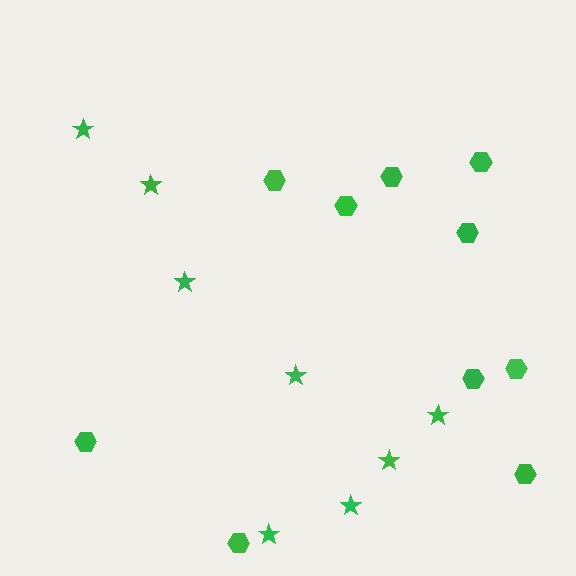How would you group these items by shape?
There are 2 groups: one group of hexagons (10) and one group of stars (8).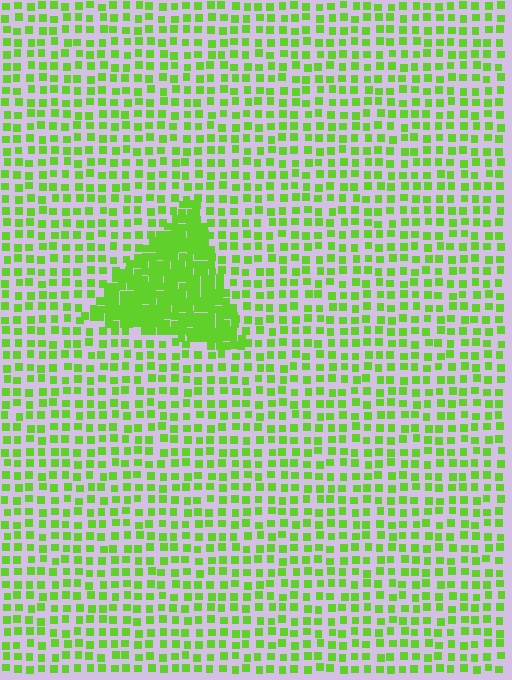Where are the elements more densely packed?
The elements are more densely packed inside the triangle boundary.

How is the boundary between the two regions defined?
The boundary is defined by a change in element density (approximately 2.6x ratio). All elements are the same color, size, and shape.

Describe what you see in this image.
The image contains small lime elements arranged at two different densities. A triangle-shaped region is visible where the elements are more densely packed than the surrounding area.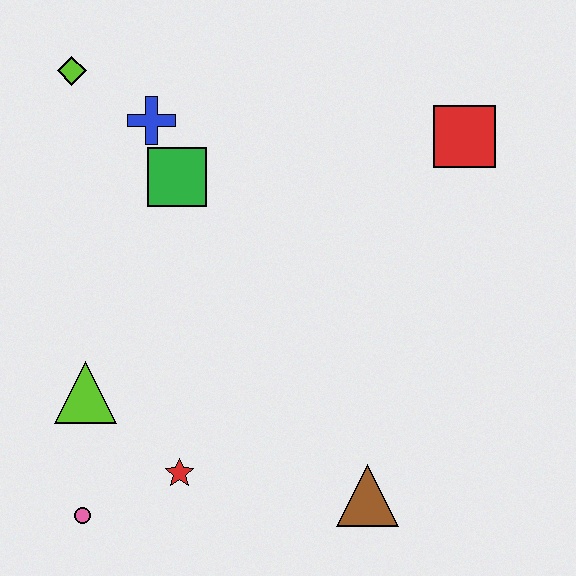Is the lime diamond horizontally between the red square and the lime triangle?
No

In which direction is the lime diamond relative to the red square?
The lime diamond is to the left of the red square.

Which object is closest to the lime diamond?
The blue cross is closest to the lime diamond.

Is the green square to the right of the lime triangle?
Yes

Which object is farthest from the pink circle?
The red square is farthest from the pink circle.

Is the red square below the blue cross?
Yes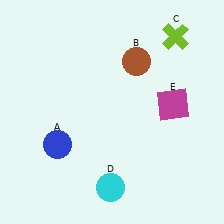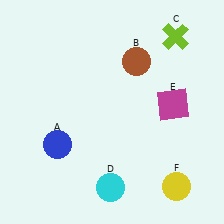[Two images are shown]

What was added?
A yellow circle (F) was added in Image 2.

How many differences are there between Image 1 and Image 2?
There is 1 difference between the two images.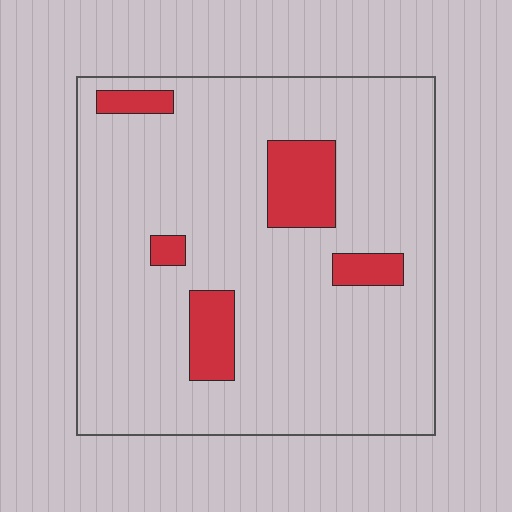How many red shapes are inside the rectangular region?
5.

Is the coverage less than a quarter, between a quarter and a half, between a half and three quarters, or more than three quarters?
Less than a quarter.